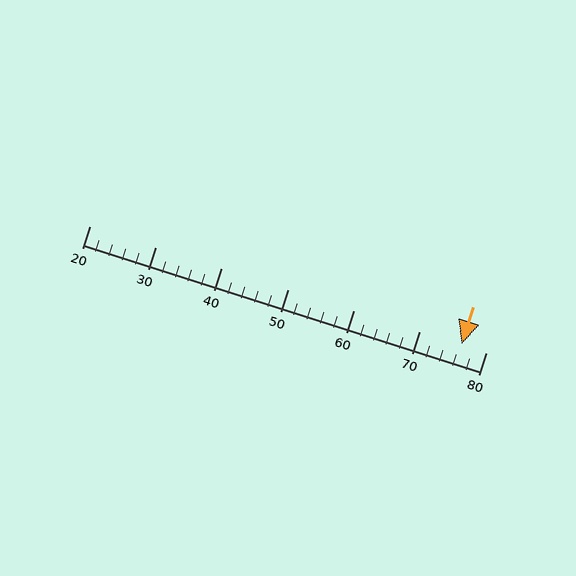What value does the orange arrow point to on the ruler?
The orange arrow points to approximately 76.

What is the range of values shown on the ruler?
The ruler shows values from 20 to 80.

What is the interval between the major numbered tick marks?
The major tick marks are spaced 10 units apart.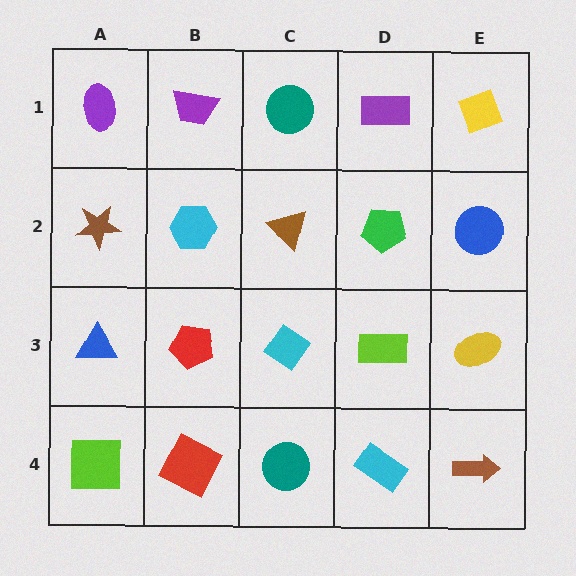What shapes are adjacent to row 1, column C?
A brown triangle (row 2, column C), a purple trapezoid (row 1, column B), a purple rectangle (row 1, column D).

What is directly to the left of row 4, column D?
A teal circle.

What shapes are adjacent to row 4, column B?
A red pentagon (row 3, column B), a lime square (row 4, column A), a teal circle (row 4, column C).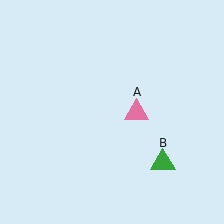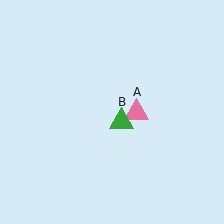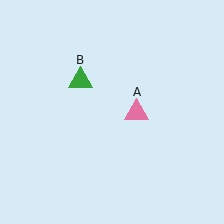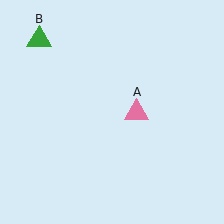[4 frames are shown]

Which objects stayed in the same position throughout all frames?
Pink triangle (object A) remained stationary.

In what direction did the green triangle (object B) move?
The green triangle (object B) moved up and to the left.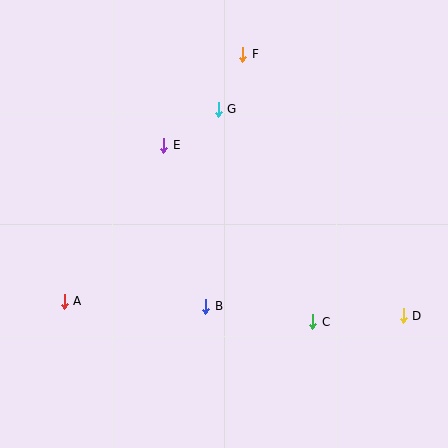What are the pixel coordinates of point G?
Point G is at (218, 109).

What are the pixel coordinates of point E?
Point E is at (164, 145).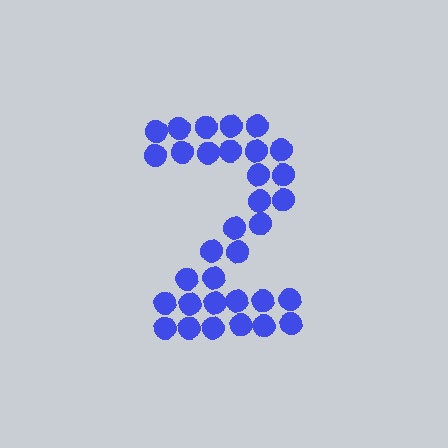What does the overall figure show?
The overall figure shows the digit 2.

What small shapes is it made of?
It is made of small circles.